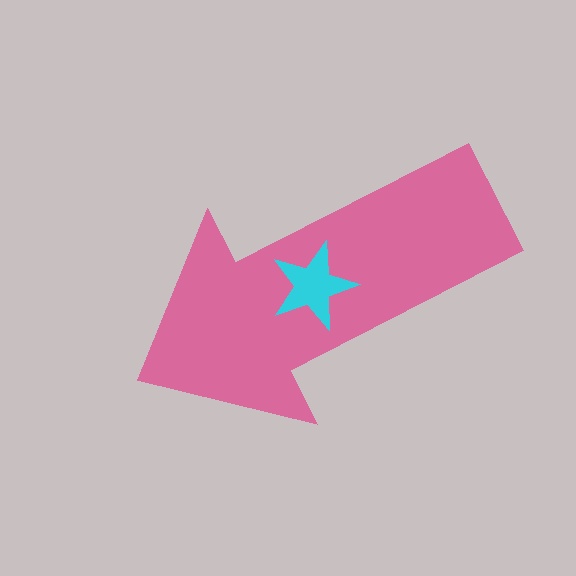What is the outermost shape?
The pink arrow.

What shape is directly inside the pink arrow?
The cyan star.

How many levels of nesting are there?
2.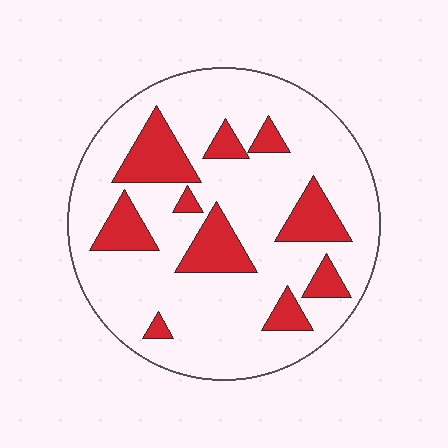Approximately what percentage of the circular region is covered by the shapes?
Approximately 20%.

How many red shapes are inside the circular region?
10.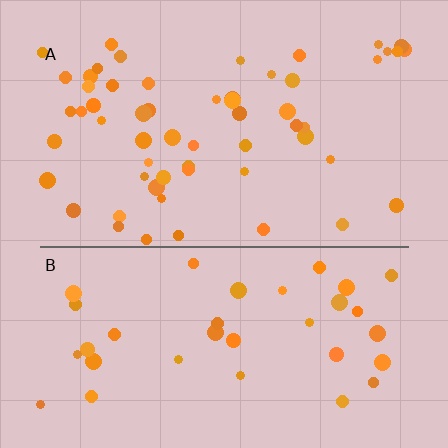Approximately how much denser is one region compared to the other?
Approximately 1.6× — region A over region B.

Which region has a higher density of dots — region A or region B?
A (the top).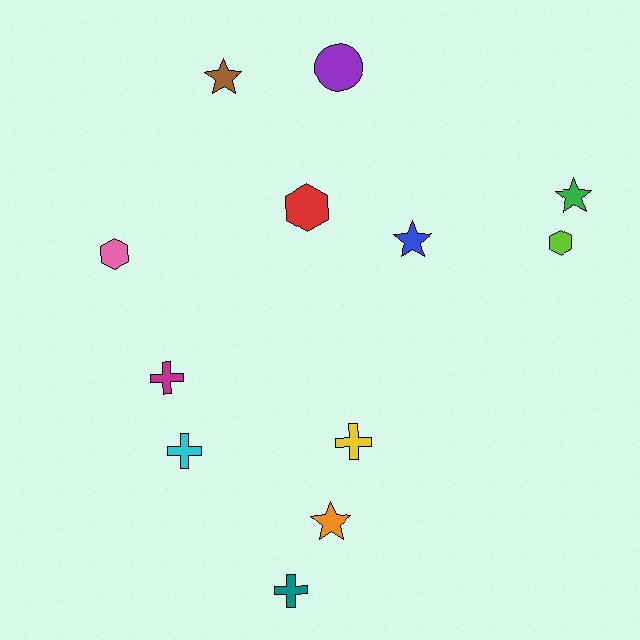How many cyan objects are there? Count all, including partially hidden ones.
There is 1 cyan object.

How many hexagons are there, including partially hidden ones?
There are 3 hexagons.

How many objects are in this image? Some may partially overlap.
There are 12 objects.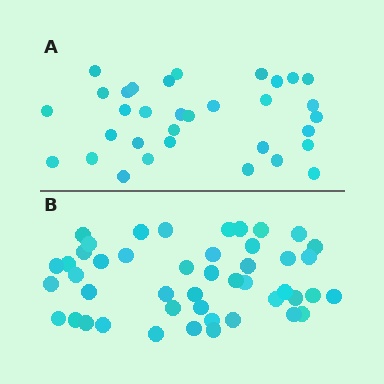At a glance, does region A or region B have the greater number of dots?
Region B (the bottom region) has more dots.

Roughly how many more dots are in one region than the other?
Region B has approximately 15 more dots than region A.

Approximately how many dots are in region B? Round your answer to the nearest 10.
About 50 dots. (The exact count is 46, which rounds to 50.)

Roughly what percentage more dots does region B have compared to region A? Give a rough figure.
About 40% more.